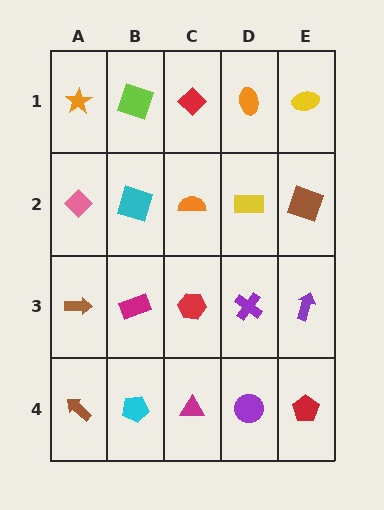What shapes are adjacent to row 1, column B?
A cyan square (row 2, column B), an orange star (row 1, column A), a red diamond (row 1, column C).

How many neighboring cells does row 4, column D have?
3.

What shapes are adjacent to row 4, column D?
A purple cross (row 3, column D), a magenta triangle (row 4, column C), a red pentagon (row 4, column E).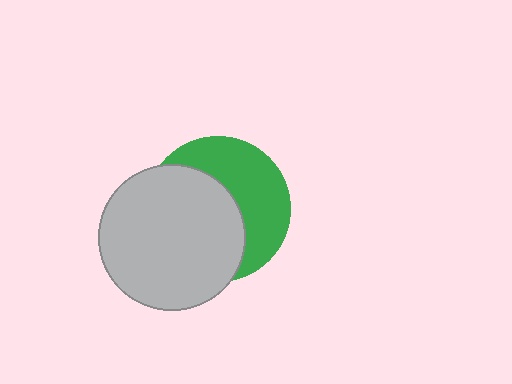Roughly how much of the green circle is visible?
About half of it is visible (roughly 45%).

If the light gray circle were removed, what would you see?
You would see the complete green circle.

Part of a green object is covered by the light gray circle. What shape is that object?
It is a circle.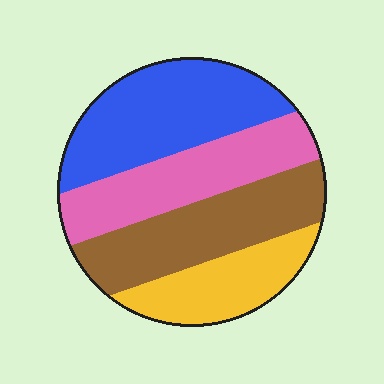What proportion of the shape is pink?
Pink takes up about one quarter (1/4) of the shape.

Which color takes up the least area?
Yellow, at roughly 20%.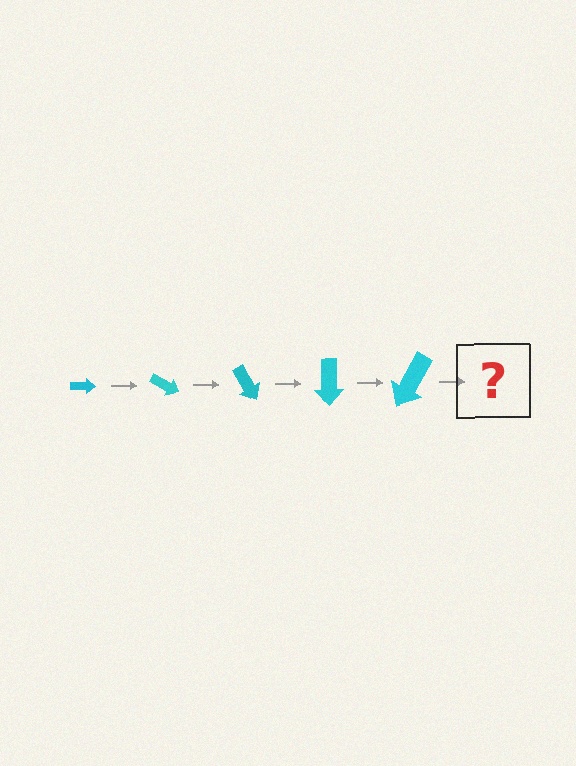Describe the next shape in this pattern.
It should be an arrow, larger than the previous one and rotated 150 degrees from the start.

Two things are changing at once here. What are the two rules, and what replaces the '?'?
The two rules are that the arrow grows larger each step and it rotates 30 degrees each step. The '?' should be an arrow, larger than the previous one and rotated 150 degrees from the start.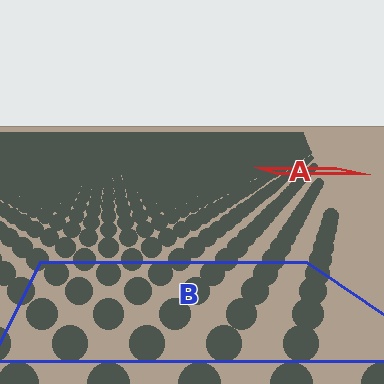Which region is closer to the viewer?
Region B is closer. The texture elements there are larger and more spread out.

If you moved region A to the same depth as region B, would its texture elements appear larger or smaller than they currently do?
They would appear larger. At a closer depth, the same texture elements are projected at a bigger on-screen size.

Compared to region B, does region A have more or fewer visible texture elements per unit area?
Region A has more texture elements per unit area — they are packed more densely because it is farther away.